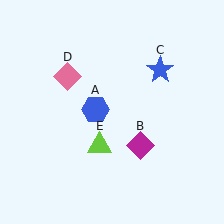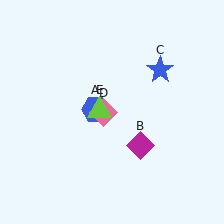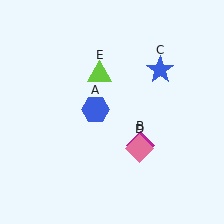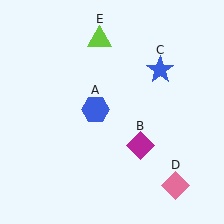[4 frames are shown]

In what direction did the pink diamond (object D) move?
The pink diamond (object D) moved down and to the right.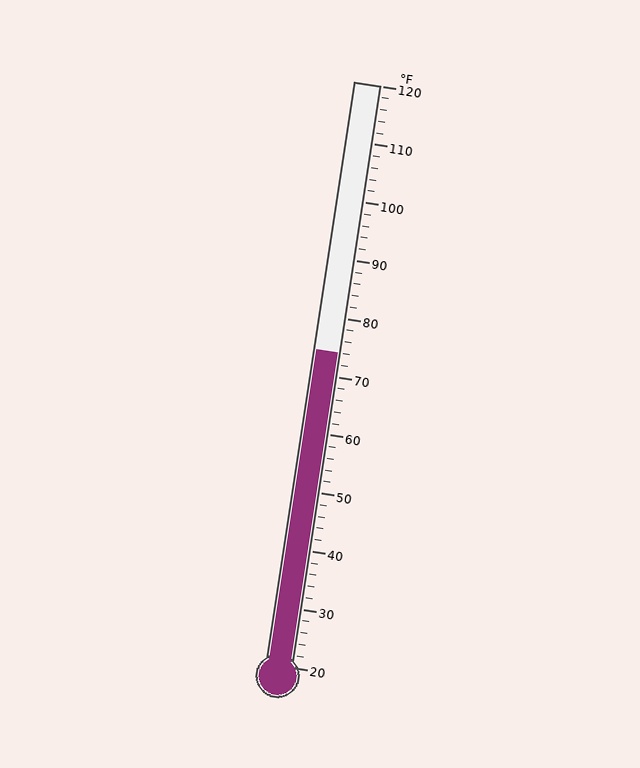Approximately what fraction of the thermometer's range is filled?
The thermometer is filled to approximately 55% of its range.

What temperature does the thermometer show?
The thermometer shows approximately 74°F.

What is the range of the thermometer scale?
The thermometer scale ranges from 20°F to 120°F.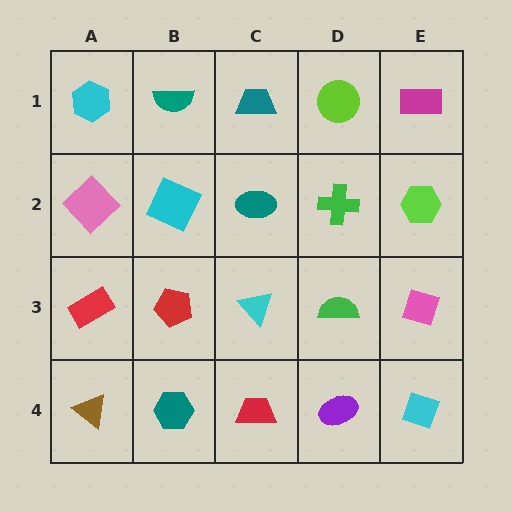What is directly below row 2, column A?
A red rectangle.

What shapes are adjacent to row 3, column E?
A lime hexagon (row 2, column E), a cyan diamond (row 4, column E), a green semicircle (row 3, column D).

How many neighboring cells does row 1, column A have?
2.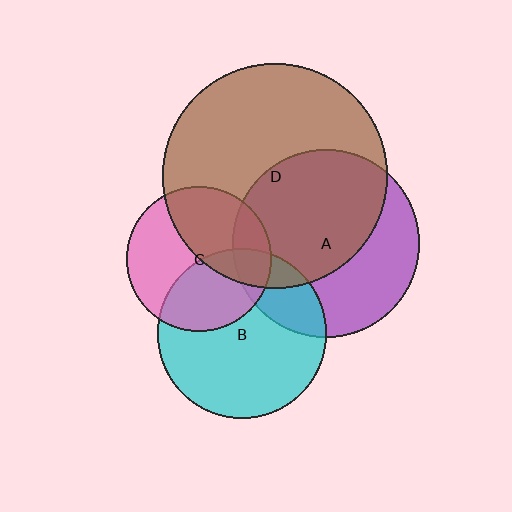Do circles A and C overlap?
Yes.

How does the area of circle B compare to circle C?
Approximately 1.4 times.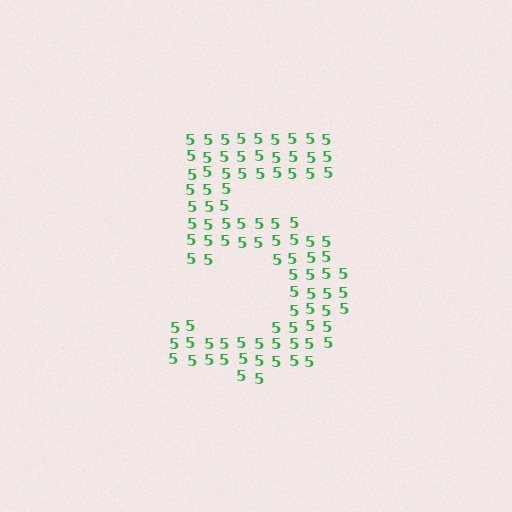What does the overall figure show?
The overall figure shows the digit 5.